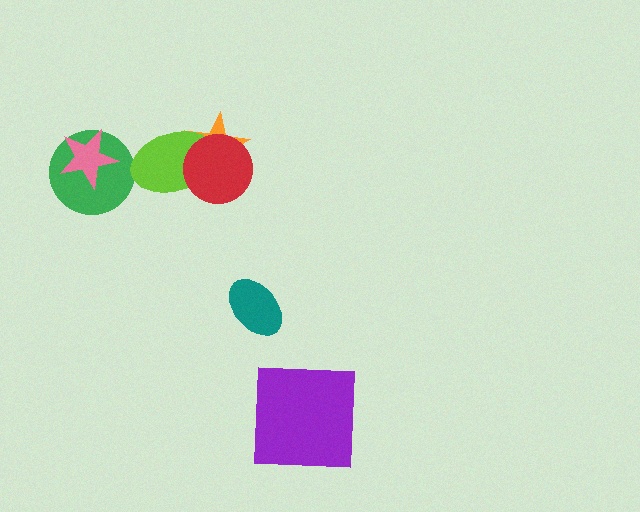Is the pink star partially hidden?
No, no other shape covers it.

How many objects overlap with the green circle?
1 object overlaps with the green circle.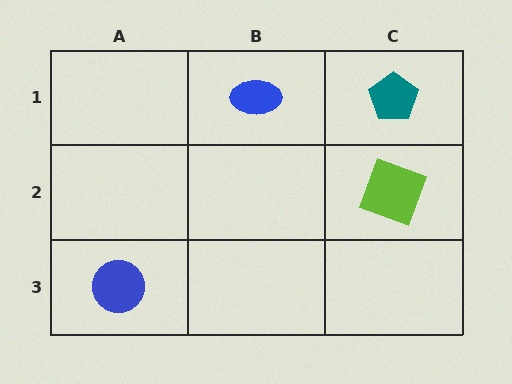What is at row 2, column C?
A lime square.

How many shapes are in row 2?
1 shape.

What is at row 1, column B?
A blue ellipse.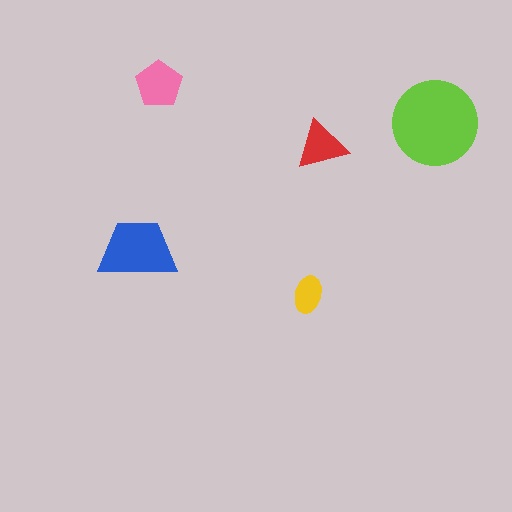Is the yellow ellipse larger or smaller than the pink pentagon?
Smaller.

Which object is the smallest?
The yellow ellipse.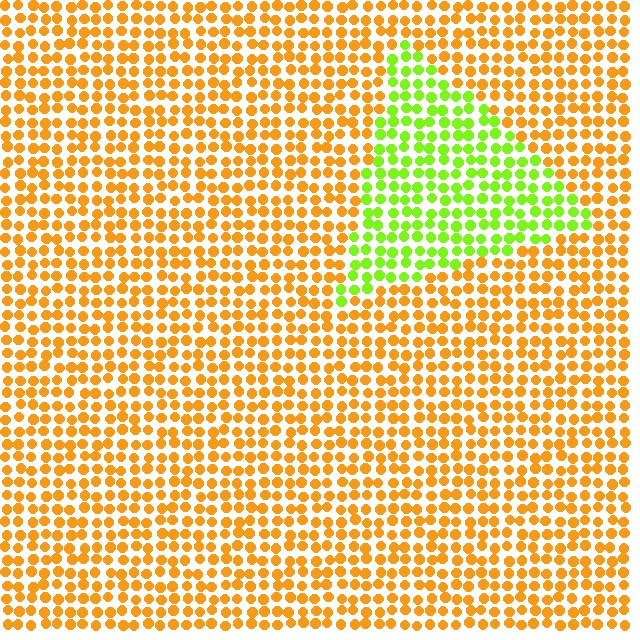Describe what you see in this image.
The image is filled with small orange elements in a uniform arrangement. A triangle-shaped region is visible where the elements are tinted to a slightly different hue, forming a subtle color boundary.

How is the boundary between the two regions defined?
The boundary is defined purely by a slight shift in hue (about 58 degrees). Spacing, size, and orientation are identical on both sides.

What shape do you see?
I see a triangle.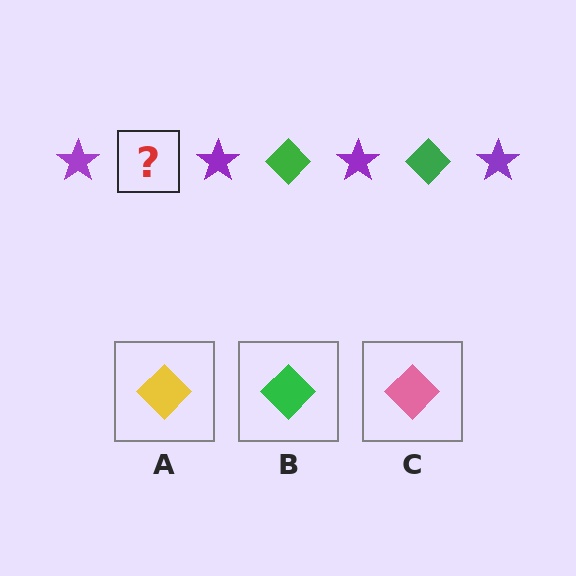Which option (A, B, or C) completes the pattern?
B.